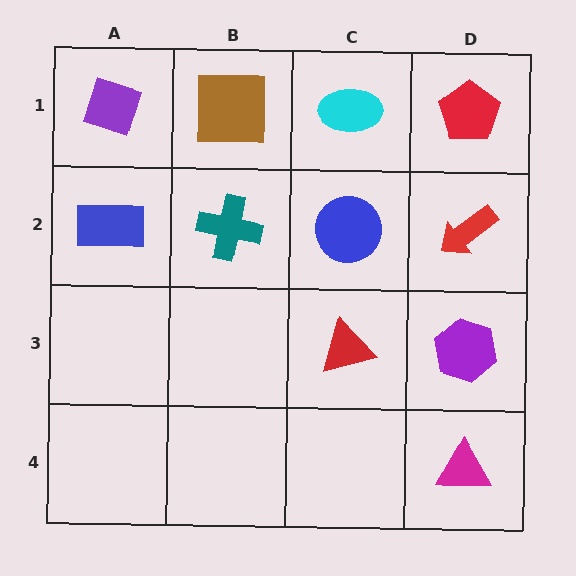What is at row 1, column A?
A purple diamond.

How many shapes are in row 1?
4 shapes.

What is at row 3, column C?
A red triangle.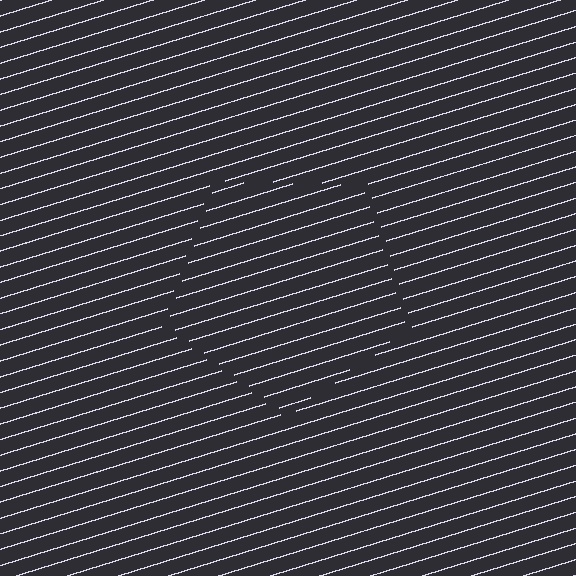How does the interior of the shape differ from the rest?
The interior of the shape contains the same grating, shifted by half a period — the contour is defined by the phase discontinuity where line-ends from the inner and outer gratings abut.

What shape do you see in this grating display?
An illusory pentagon. The interior of the shape contains the same grating, shifted by half a period — the contour is defined by the phase discontinuity where line-ends from the inner and outer gratings abut.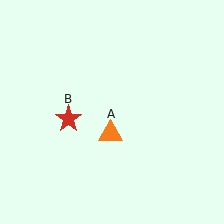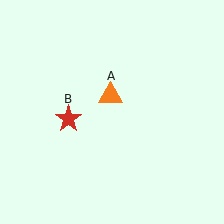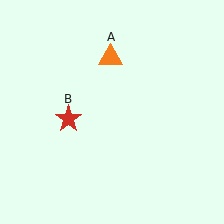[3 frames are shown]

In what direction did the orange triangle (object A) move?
The orange triangle (object A) moved up.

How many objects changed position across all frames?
1 object changed position: orange triangle (object A).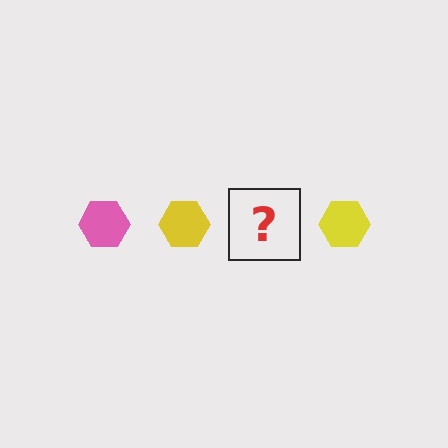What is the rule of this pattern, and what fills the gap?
The rule is that the pattern cycles through pink, yellow hexagons. The gap should be filled with a pink hexagon.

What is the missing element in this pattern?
The missing element is a pink hexagon.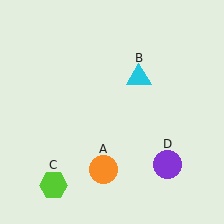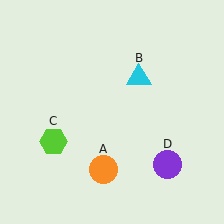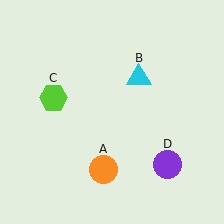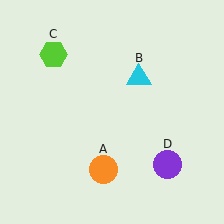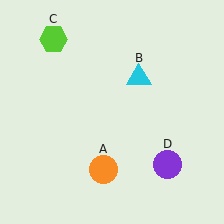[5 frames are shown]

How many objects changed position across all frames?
1 object changed position: lime hexagon (object C).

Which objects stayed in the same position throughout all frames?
Orange circle (object A) and cyan triangle (object B) and purple circle (object D) remained stationary.